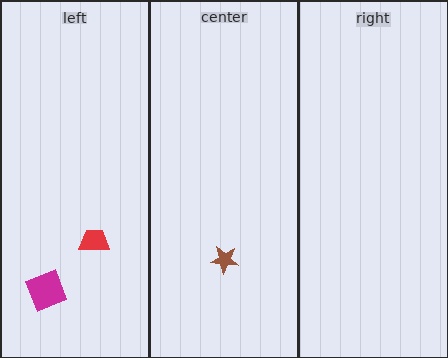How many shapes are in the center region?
1.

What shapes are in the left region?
The red trapezoid, the magenta diamond.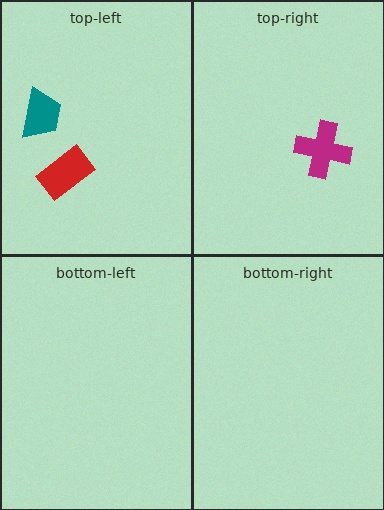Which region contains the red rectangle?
The top-left region.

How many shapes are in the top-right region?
1.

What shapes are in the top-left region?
The red rectangle, the teal trapezoid.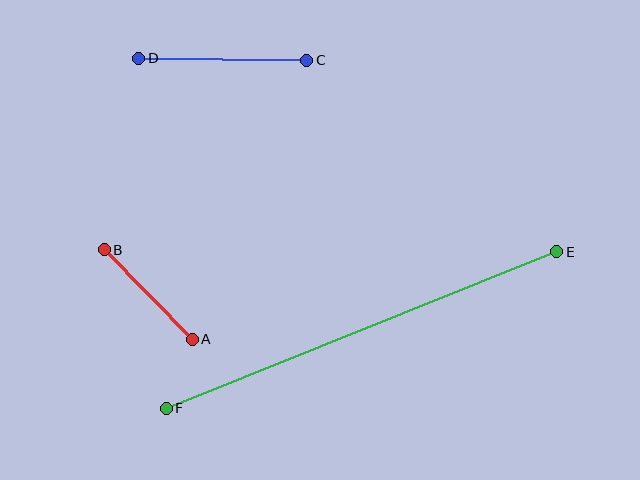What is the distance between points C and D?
The distance is approximately 168 pixels.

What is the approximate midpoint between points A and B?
The midpoint is at approximately (148, 295) pixels.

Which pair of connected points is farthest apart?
Points E and F are farthest apart.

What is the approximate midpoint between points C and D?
The midpoint is at approximately (223, 59) pixels.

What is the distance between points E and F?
The distance is approximately 420 pixels.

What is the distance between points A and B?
The distance is approximately 125 pixels.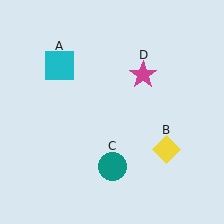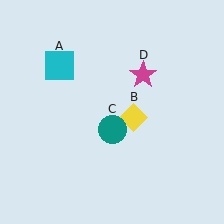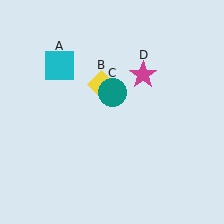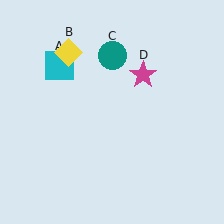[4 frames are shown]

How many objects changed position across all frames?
2 objects changed position: yellow diamond (object B), teal circle (object C).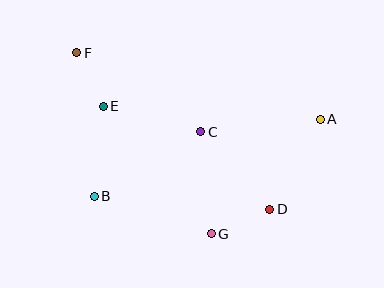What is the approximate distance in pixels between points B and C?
The distance between B and C is approximately 124 pixels.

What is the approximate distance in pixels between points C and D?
The distance between C and D is approximately 103 pixels.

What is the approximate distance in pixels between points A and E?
The distance between A and E is approximately 218 pixels.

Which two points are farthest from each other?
Points A and F are farthest from each other.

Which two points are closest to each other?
Points E and F are closest to each other.